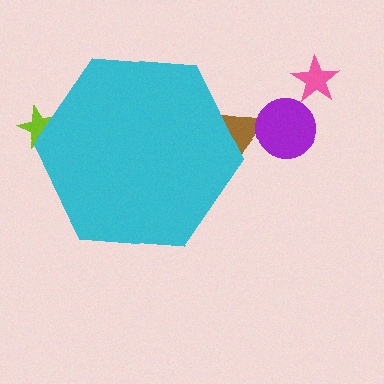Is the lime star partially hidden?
Yes, the lime star is partially hidden behind the cyan hexagon.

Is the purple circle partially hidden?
No, the purple circle is fully visible.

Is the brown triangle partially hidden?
Yes, the brown triangle is partially hidden behind the cyan hexagon.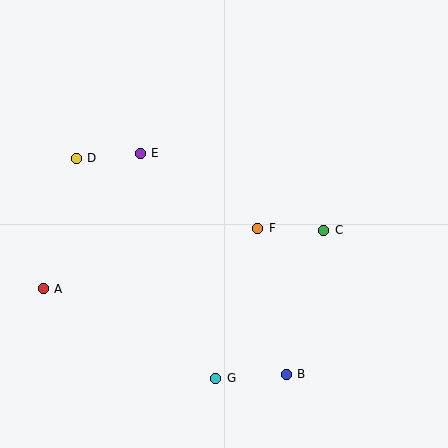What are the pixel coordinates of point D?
Point D is at (76, 158).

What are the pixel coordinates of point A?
Point A is at (43, 289).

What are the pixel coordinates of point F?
Point F is at (258, 228).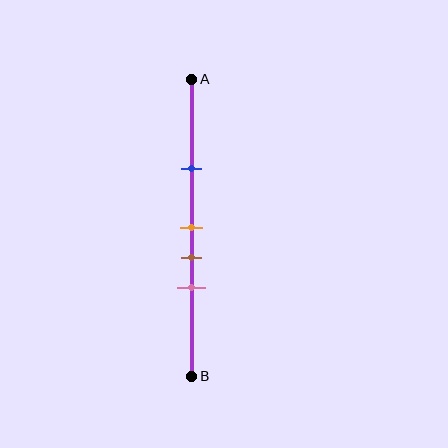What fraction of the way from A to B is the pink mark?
The pink mark is approximately 70% (0.7) of the way from A to B.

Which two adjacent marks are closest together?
The orange and brown marks are the closest adjacent pair.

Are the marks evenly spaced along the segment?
No, the marks are not evenly spaced.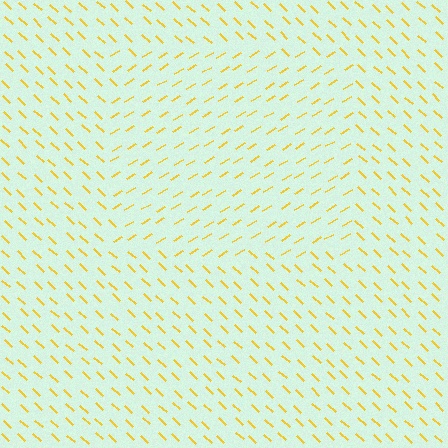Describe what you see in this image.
The image is filled with small yellow line segments. A rectangle region in the image has lines oriented differently from the surrounding lines, creating a visible texture boundary.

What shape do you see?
I see a rectangle.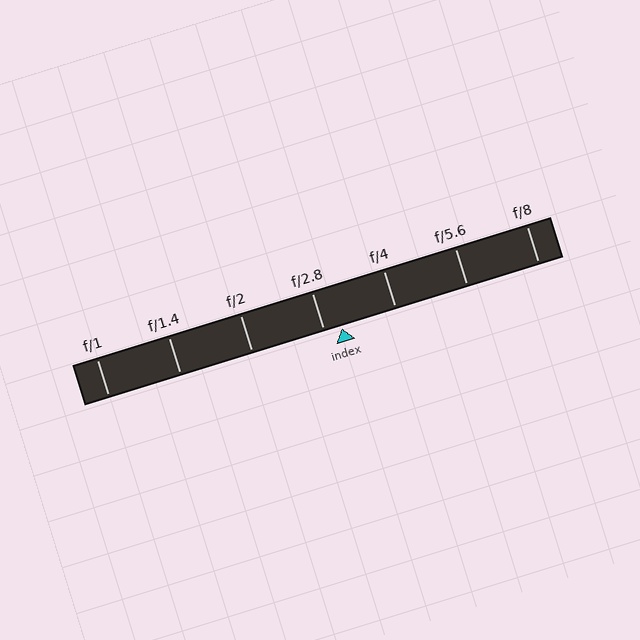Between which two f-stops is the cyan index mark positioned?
The index mark is between f/2.8 and f/4.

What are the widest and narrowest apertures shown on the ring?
The widest aperture shown is f/1 and the narrowest is f/8.